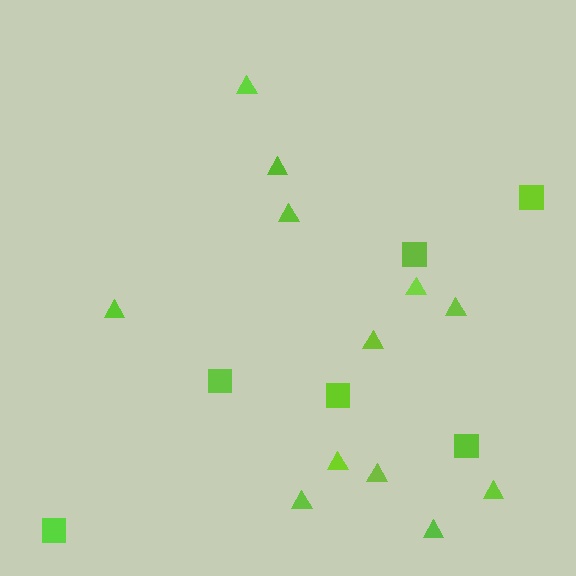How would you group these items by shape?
There are 2 groups: one group of triangles (12) and one group of squares (6).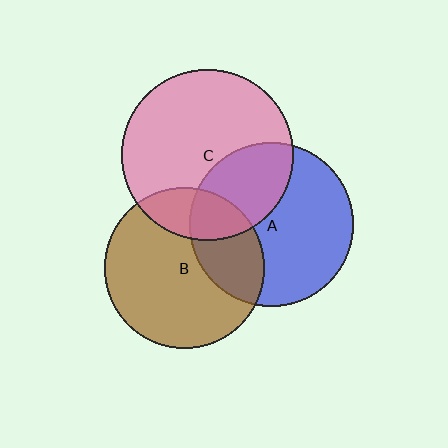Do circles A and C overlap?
Yes.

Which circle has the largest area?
Circle C (pink).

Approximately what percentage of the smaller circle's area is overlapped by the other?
Approximately 35%.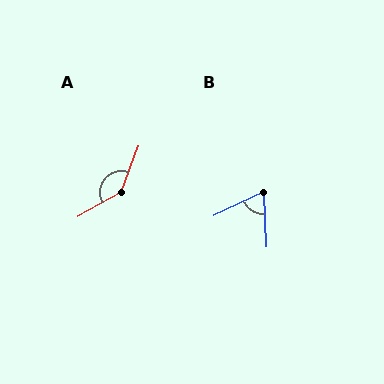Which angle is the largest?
A, at approximately 140 degrees.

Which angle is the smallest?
B, at approximately 67 degrees.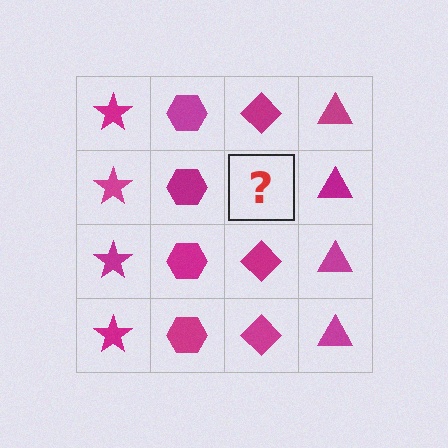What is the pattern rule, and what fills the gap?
The rule is that each column has a consistent shape. The gap should be filled with a magenta diamond.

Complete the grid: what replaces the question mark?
The question mark should be replaced with a magenta diamond.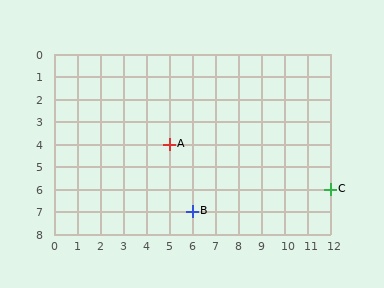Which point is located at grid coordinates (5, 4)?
Point A is at (5, 4).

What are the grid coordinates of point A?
Point A is at grid coordinates (5, 4).